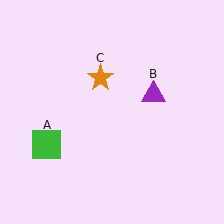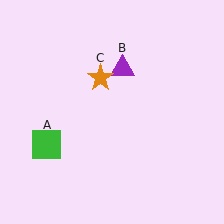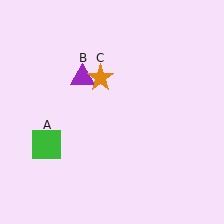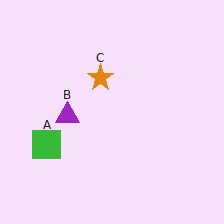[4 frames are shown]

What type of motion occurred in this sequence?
The purple triangle (object B) rotated counterclockwise around the center of the scene.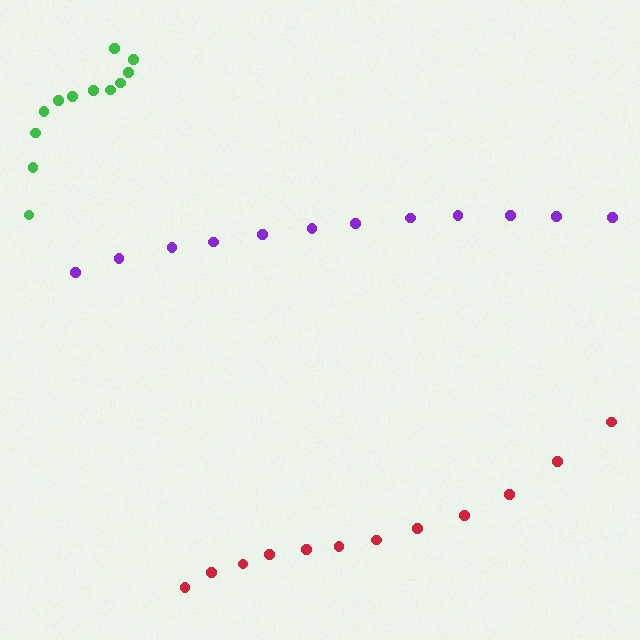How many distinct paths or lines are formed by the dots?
There are 3 distinct paths.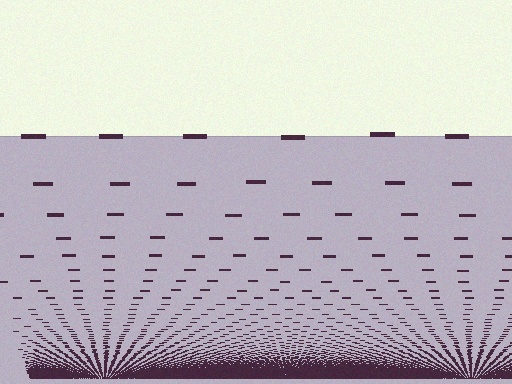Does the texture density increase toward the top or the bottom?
Density increases toward the bottom.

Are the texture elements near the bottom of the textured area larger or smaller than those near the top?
Smaller. The gradient is inverted — elements near the bottom are smaller and denser.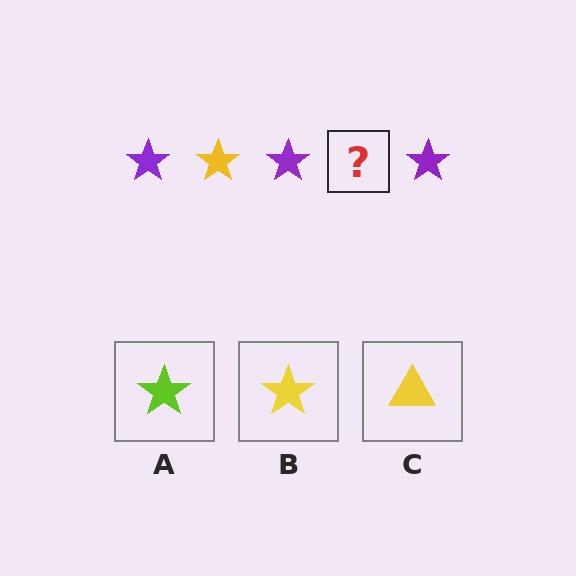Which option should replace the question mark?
Option B.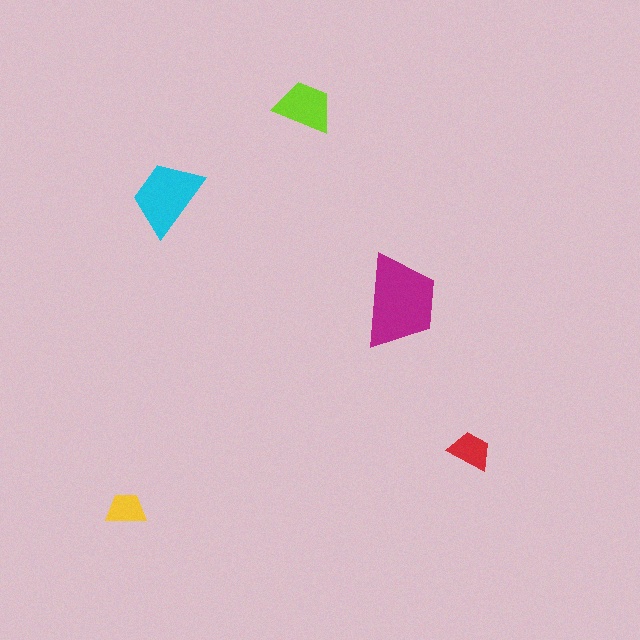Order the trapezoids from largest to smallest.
the magenta one, the cyan one, the lime one, the red one, the yellow one.